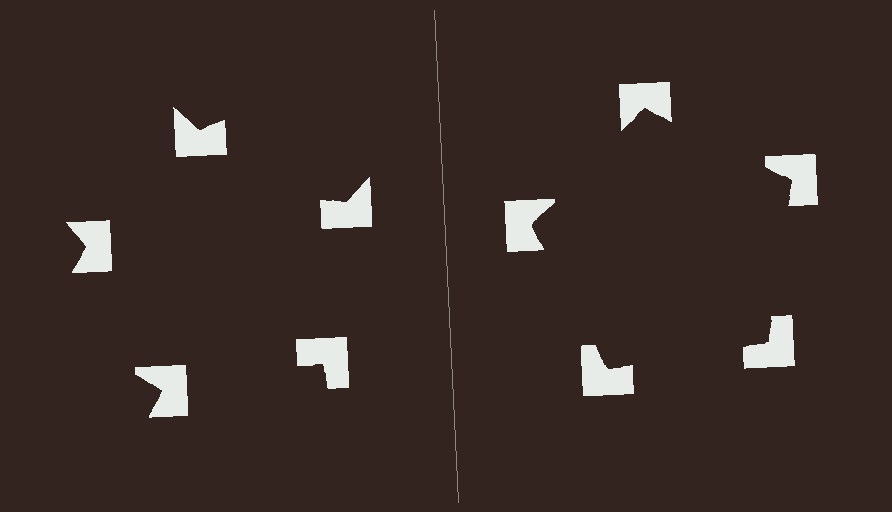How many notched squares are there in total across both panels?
10 — 5 on each side.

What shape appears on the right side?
An illusory pentagon.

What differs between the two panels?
The notched squares are positioned identically on both sides; only the wedge orientations differ. On the right they align to a pentagon; on the left they are misaligned.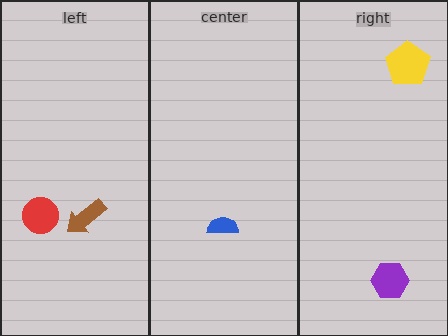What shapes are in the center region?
The blue semicircle.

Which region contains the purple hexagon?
The right region.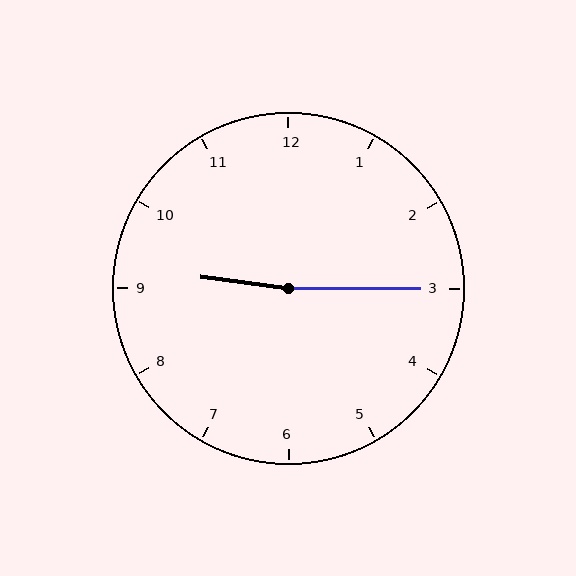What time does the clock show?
9:15.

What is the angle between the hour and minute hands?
Approximately 172 degrees.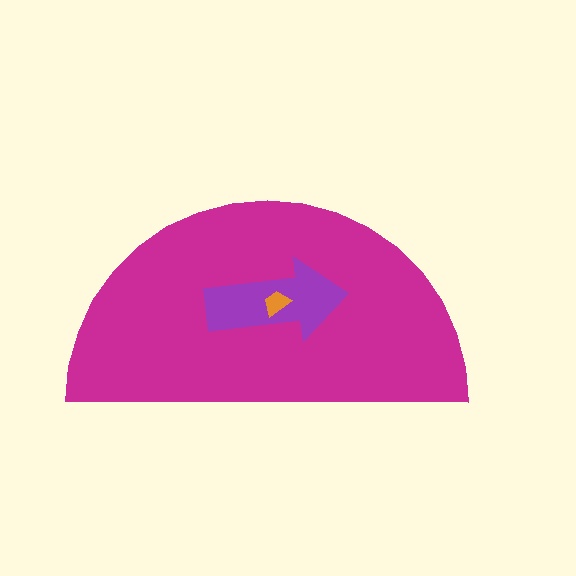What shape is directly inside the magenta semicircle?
The purple arrow.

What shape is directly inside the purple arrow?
The orange trapezoid.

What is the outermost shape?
The magenta semicircle.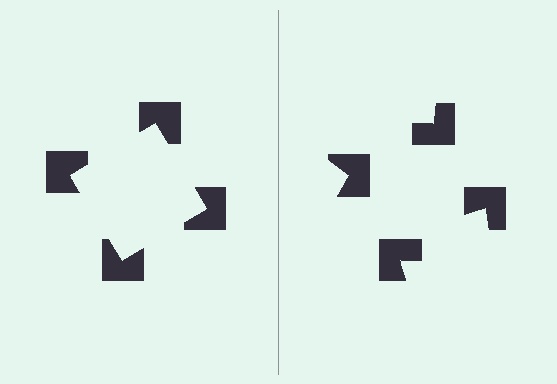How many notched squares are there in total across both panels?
8 — 4 on each side.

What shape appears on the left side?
An illusory square.